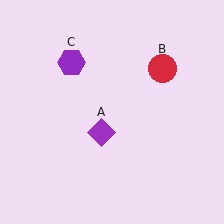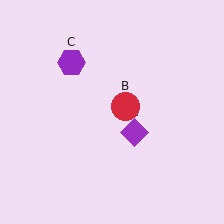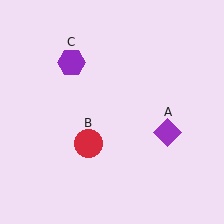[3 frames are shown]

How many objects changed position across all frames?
2 objects changed position: purple diamond (object A), red circle (object B).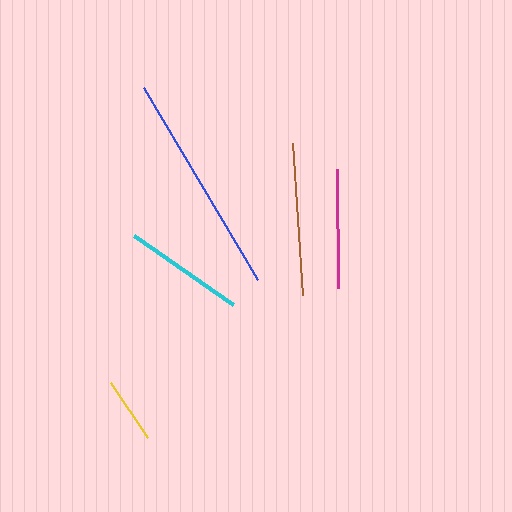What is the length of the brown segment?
The brown segment is approximately 152 pixels long.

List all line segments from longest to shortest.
From longest to shortest: blue, brown, cyan, magenta, yellow.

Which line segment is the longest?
The blue line is the longest at approximately 224 pixels.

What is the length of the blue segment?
The blue segment is approximately 224 pixels long.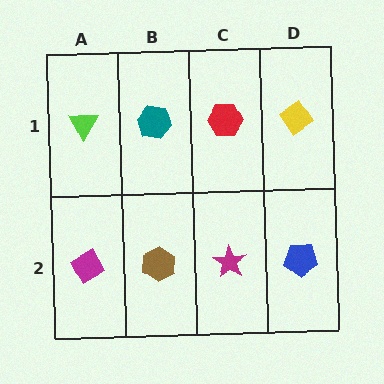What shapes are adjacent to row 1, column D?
A blue pentagon (row 2, column D), a red hexagon (row 1, column C).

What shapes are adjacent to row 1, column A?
A magenta diamond (row 2, column A), a teal hexagon (row 1, column B).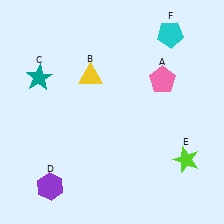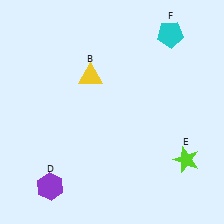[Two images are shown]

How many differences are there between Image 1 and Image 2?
There are 2 differences between the two images.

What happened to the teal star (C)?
The teal star (C) was removed in Image 2. It was in the top-left area of Image 1.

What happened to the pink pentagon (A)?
The pink pentagon (A) was removed in Image 2. It was in the top-right area of Image 1.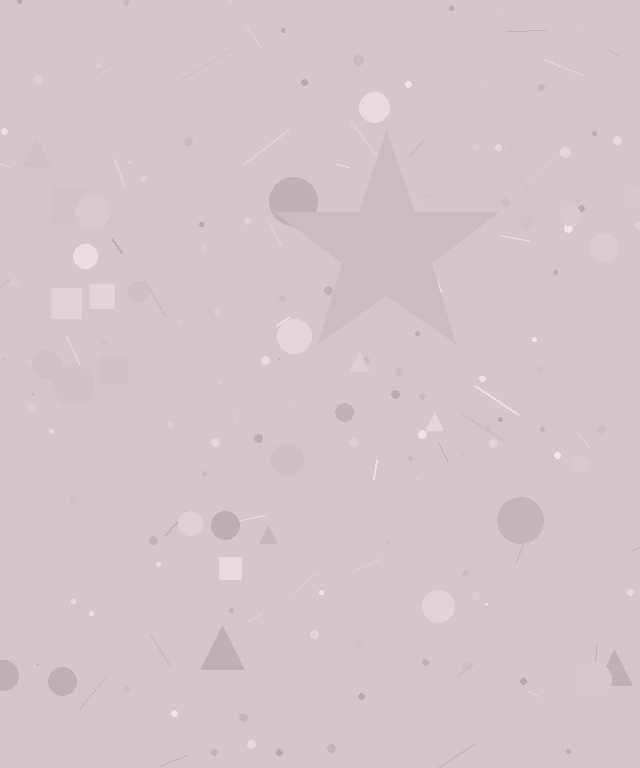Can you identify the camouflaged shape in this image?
The camouflaged shape is a star.